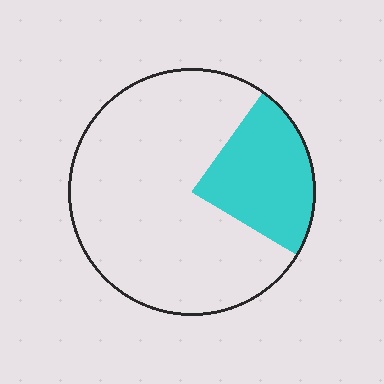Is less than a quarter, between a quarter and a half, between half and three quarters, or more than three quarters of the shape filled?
Less than a quarter.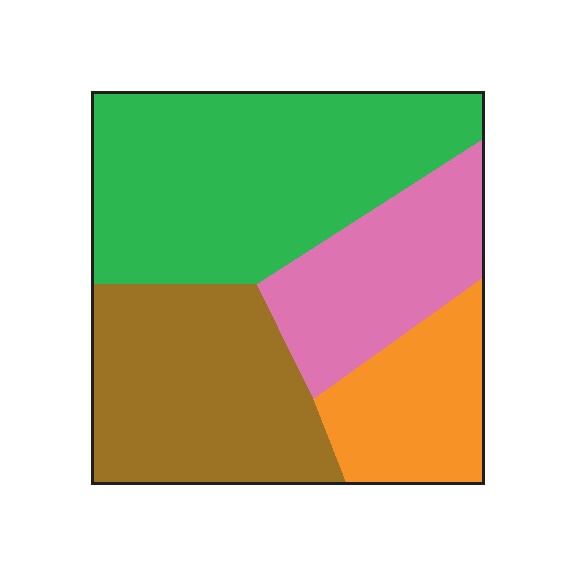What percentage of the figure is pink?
Pink takes up about one fifth (1/5) of the figure.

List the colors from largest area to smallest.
From largest to smallest: green, brown, pink, orange.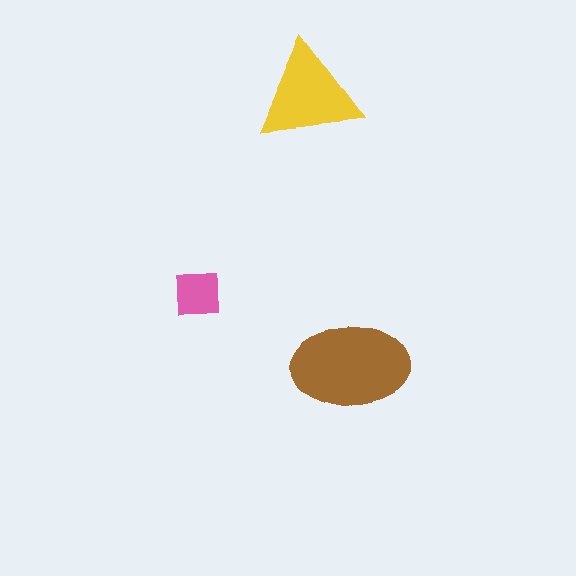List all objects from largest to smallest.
The brown ellipse, the yellow triangle, the pink square.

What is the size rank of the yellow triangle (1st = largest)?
2nd.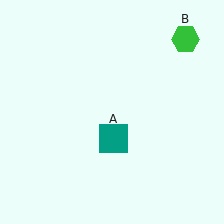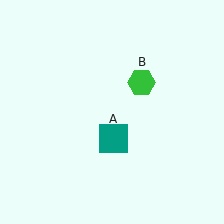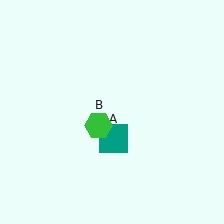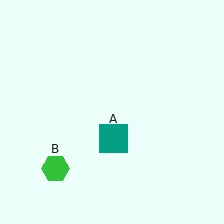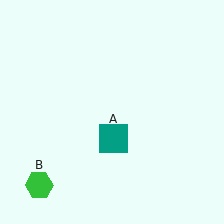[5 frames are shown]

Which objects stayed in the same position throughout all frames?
Teal square (object A) remained stationary.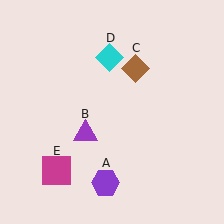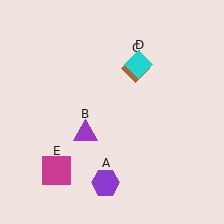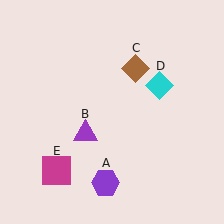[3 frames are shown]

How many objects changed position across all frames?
1 object changed position: cyan diamond (object D).